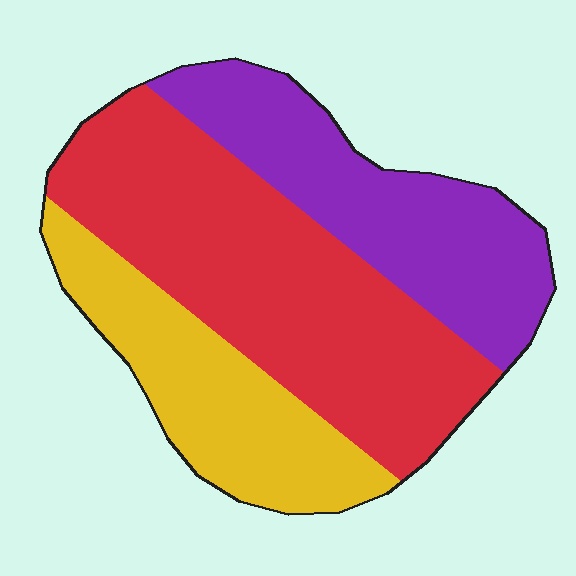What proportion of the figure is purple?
Purple covers 29% of the figure.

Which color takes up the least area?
Yellow, at roughly 25%.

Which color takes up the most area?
Red, at roughly 45%.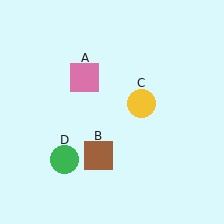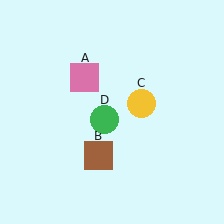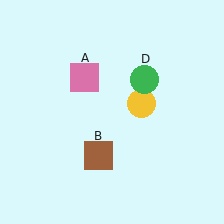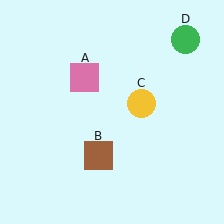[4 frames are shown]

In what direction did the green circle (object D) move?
The green circle (object D) moved up and to the right.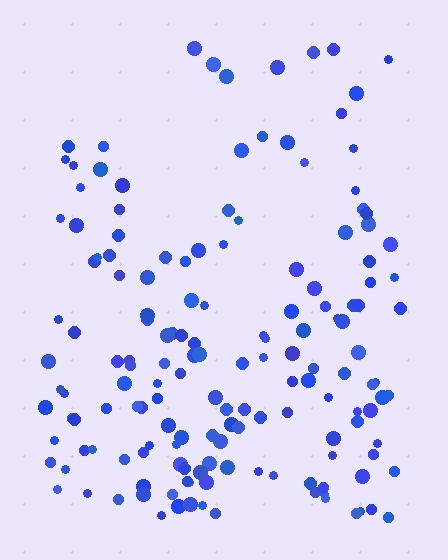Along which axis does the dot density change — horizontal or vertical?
Vertical.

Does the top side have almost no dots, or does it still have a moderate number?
Still a moderate number, just noticeably fewer than the bottom.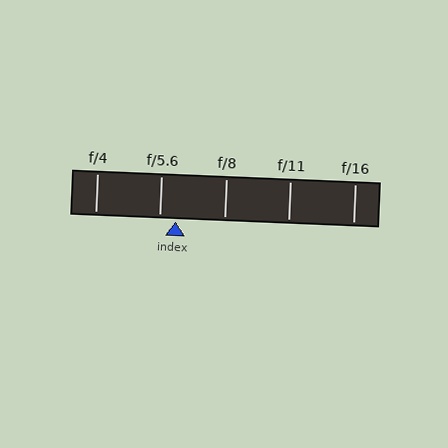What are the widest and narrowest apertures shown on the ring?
The widest aperture shown is f/4 and the narrowest is f/16.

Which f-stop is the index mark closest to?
The index mark is closest to f/5.6.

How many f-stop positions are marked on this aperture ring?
There are 5 f-stop positions marked.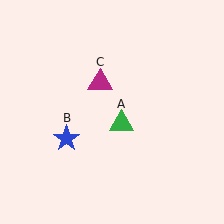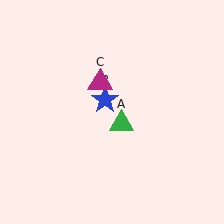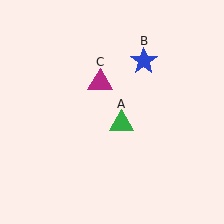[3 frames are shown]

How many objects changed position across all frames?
1 object changed position: blue star (object B).